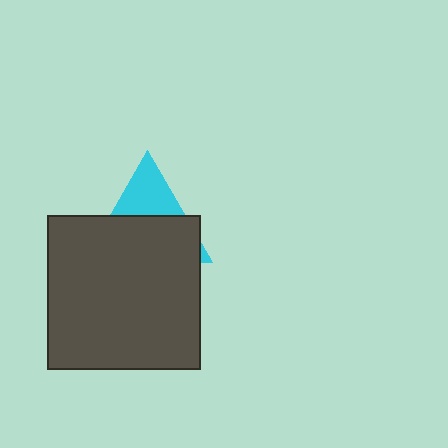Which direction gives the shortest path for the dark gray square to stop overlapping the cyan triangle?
Moving down gives the shortest separation.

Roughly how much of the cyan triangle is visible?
A small part of it is visible (roughly 35%).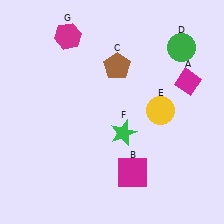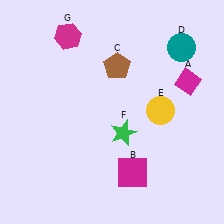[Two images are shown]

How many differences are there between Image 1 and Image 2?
There is 1 difference between the two images.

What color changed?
The circle (D) changed from green in Image 1 to teal in Image 2.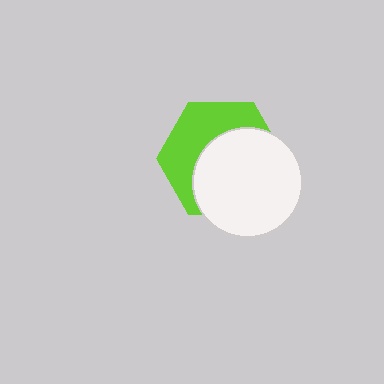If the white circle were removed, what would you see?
You would see the complete lime hexagon.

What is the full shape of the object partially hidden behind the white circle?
The partially hidden object is a lime hexagon.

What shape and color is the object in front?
The object in front is a white circle.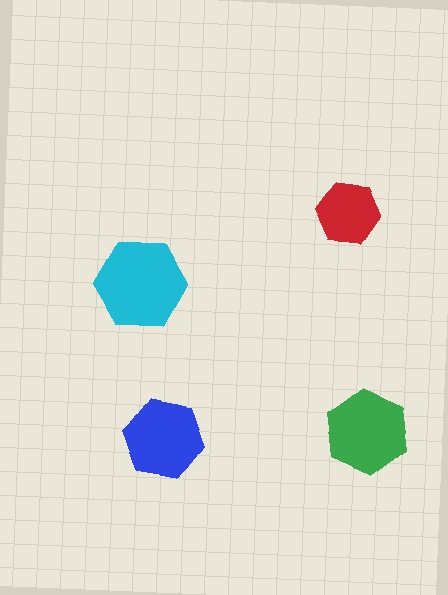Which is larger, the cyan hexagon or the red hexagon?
The cyan one.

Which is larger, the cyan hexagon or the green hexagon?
The cyan one.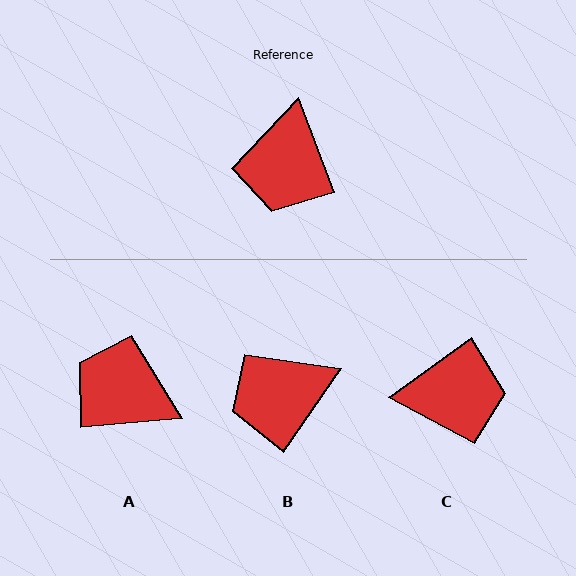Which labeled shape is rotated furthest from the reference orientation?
A, about 105 degrees away.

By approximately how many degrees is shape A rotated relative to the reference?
Approximately 105 degrees clockwise.